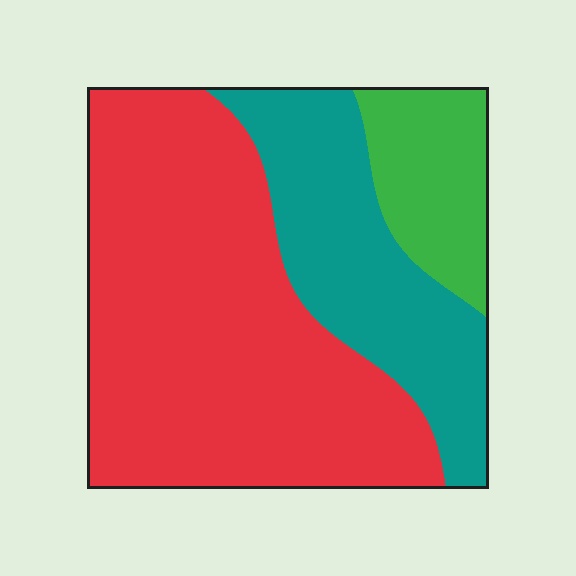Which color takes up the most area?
Red, at roughly 60%.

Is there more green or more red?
Red.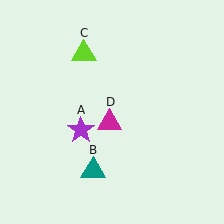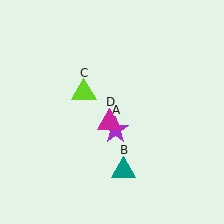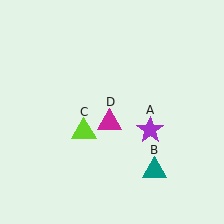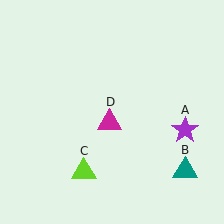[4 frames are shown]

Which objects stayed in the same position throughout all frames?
Magenta triangle (object D) remained stationary.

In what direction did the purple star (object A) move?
The purple star (object A) moved right.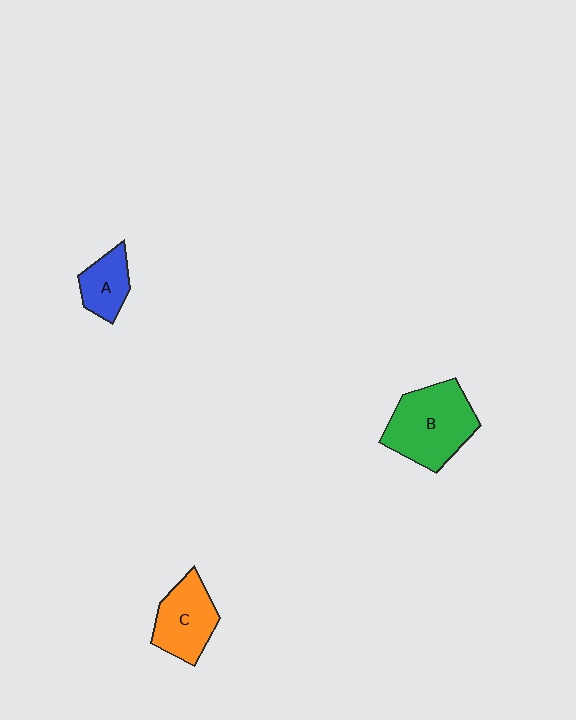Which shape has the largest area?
Shape B (green).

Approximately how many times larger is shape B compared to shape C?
Approximately 1.4 times.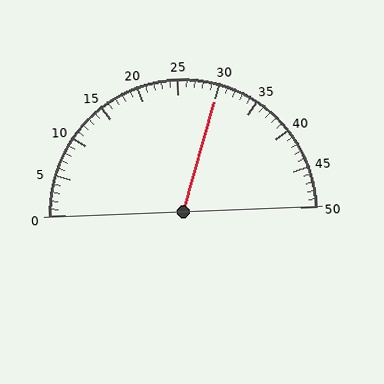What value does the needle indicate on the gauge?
The needle indicates approximately 30.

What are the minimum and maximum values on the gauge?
The gauge ranges from 0 to 50.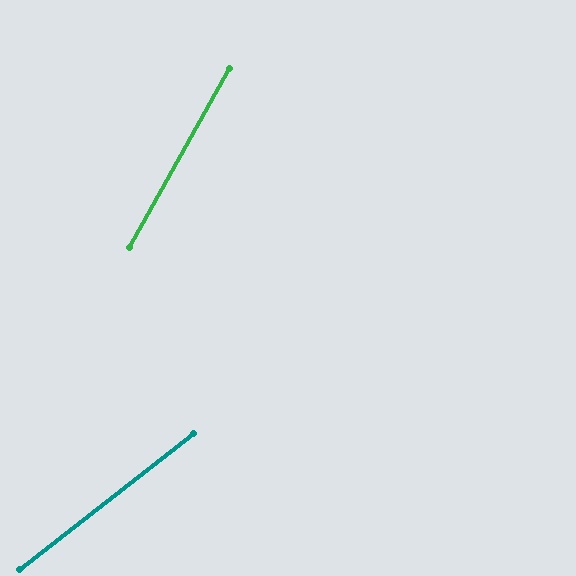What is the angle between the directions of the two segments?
Approximately 23 degrees.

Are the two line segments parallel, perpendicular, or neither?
Neither parallel nor perpendicular — they differ by about 23°.